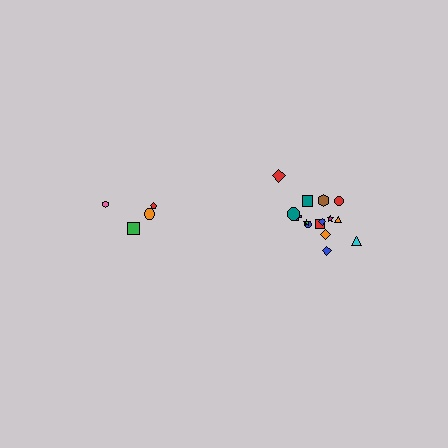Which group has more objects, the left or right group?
The right group.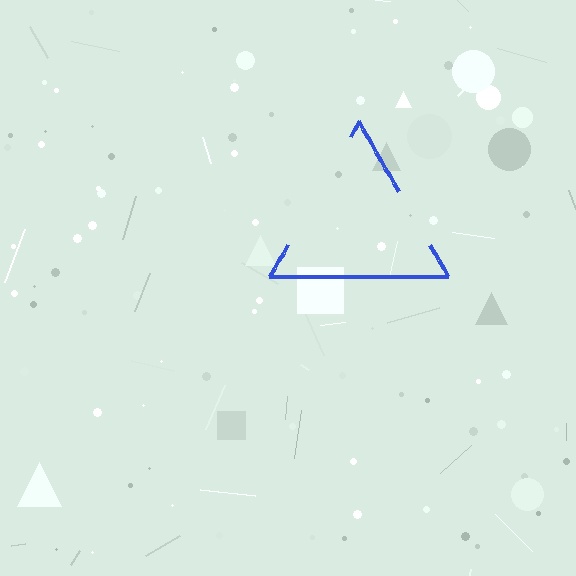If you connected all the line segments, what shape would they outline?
They would outline a triangle.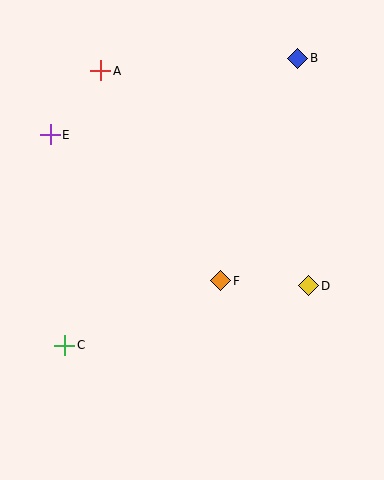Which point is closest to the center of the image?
Point F at (221, 281) is closest to the center.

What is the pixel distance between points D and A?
The distance between D and A is 299 pixels.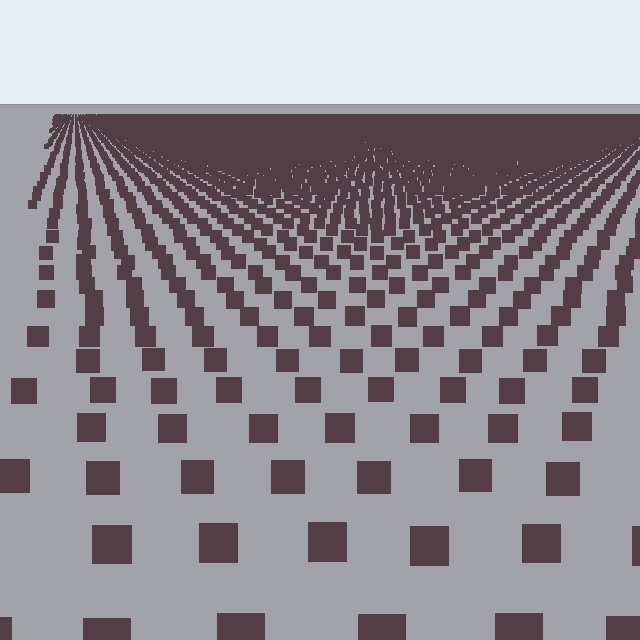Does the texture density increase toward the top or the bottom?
Density increases toward the top.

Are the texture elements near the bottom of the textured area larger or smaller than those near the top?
Larger. Near the bottom, elements are closer to the viewer and appear at a bigger on-screen size.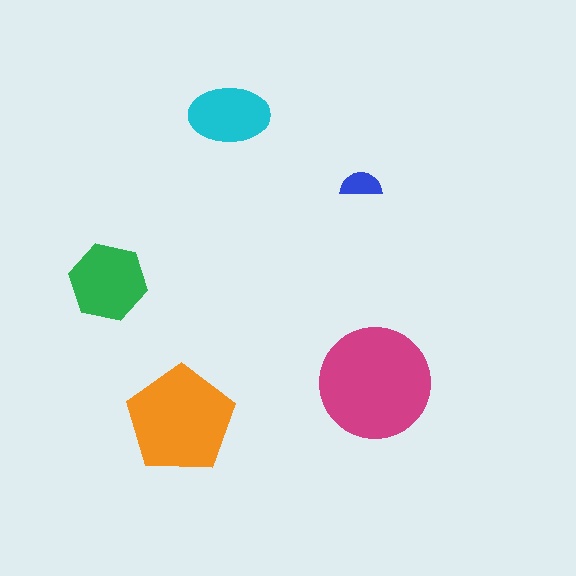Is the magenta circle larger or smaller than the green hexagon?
Larger.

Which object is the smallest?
The blue semicircle.